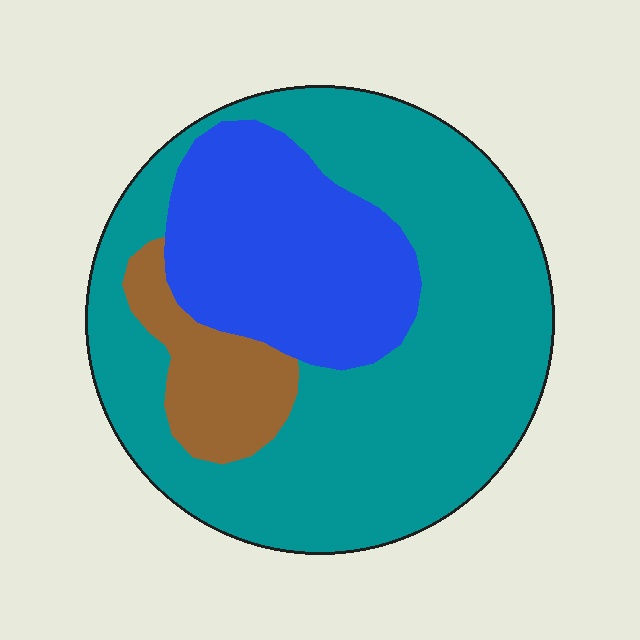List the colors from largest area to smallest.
From largest to smallest: teal, blue, brown.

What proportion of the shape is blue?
Blue covers around 25% of the shape.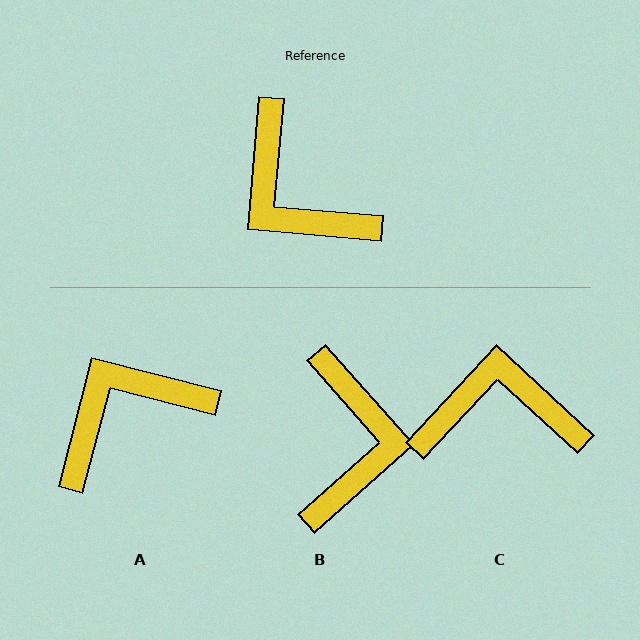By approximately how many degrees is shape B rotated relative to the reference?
Approximately 136 degrees counter-clockwise.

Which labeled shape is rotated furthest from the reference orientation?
B, about 136 degrees away.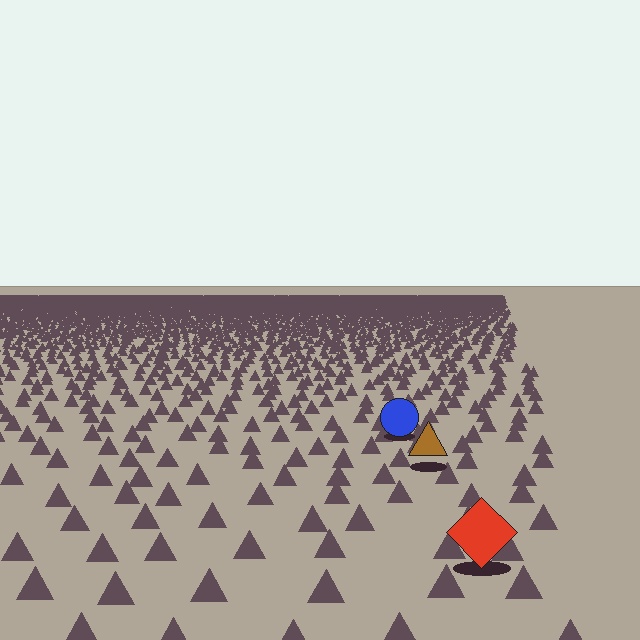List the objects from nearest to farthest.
From nearest to farthest: the red diamond, the brown triangle, the blue circle.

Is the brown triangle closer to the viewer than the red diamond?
No. The red diamond is closer — you can tell from the texture gradient: the ground texture is coarser near it.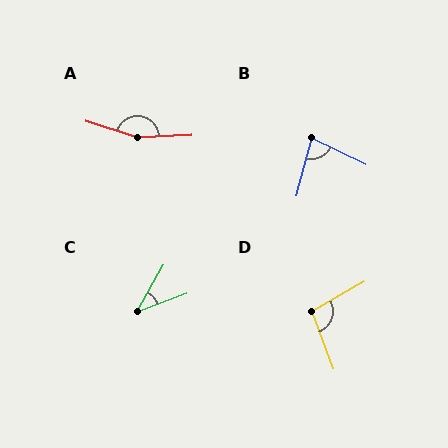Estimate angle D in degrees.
Approximately 99 degrees.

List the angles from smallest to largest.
C (40°), B (78°), D (99°), A (159°).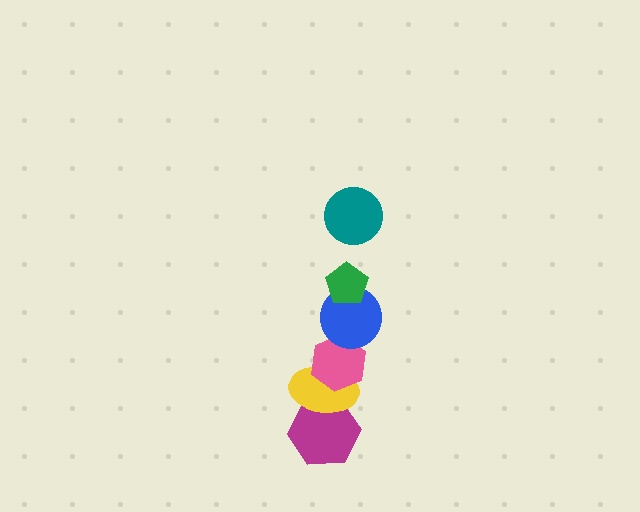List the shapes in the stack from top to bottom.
From top to bottom: the teal circle, the green pentagon, the blue circle, the pink hexagon, the yellow ellipse, the magenta hexagon.